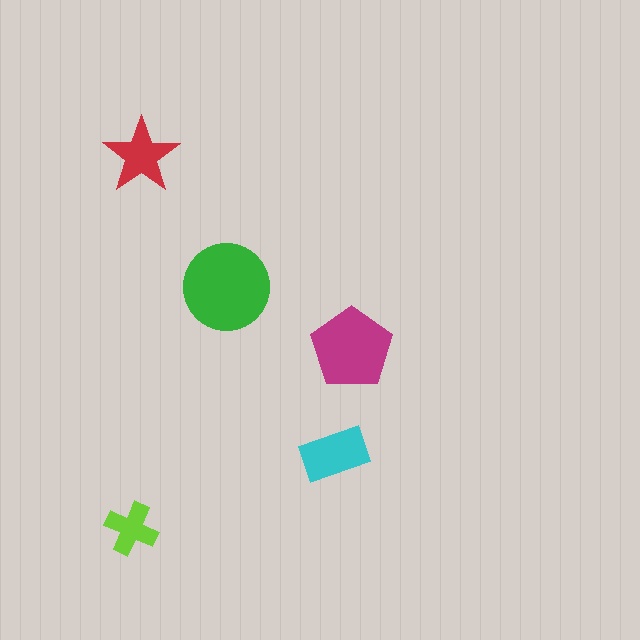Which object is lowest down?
The lime cross is bottommost.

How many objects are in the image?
There are 5 objects in the image.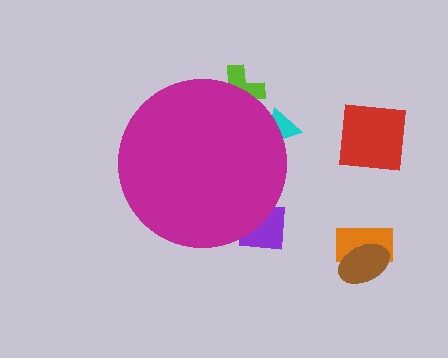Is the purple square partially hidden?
Yes, the purple square is partially hidden behind the magenta circle.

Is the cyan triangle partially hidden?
Yes, the cyan triangle is partially hidden behind the magenta circle.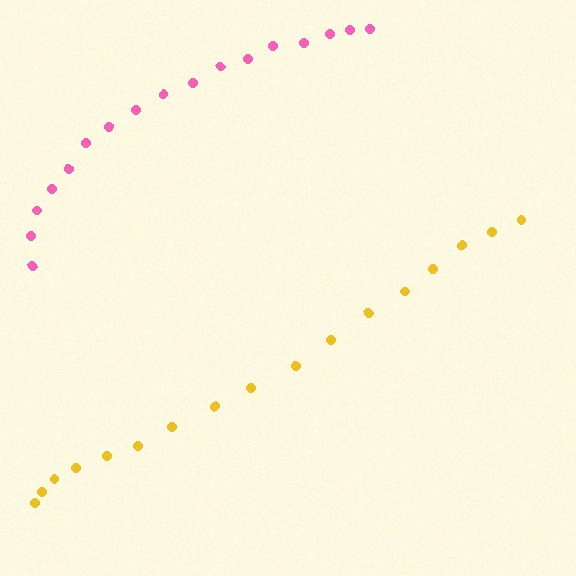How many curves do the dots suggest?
There are 2 distinct paths.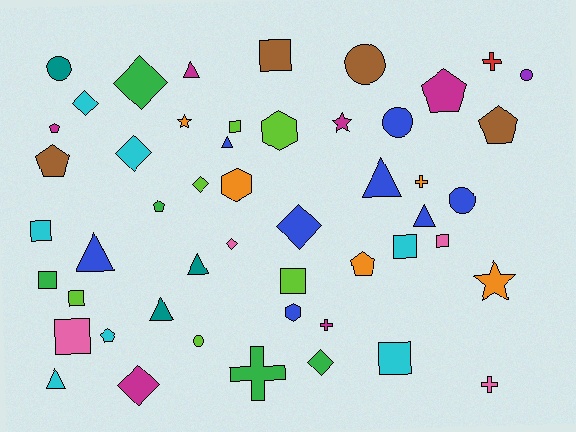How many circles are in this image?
There are 6 circles.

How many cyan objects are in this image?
There are 7 cyan objects.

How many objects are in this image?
There are 50 objects.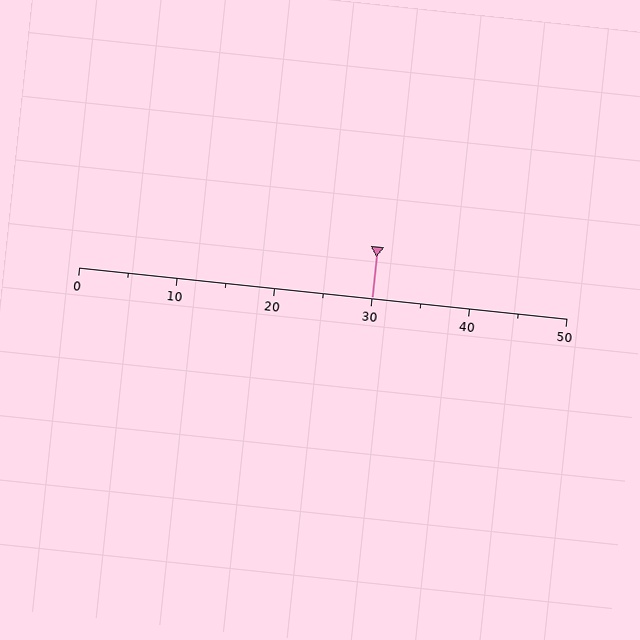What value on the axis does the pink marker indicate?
The marker indicates approximately 30.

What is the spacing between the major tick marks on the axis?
The major ticks are spaced 10 apart.